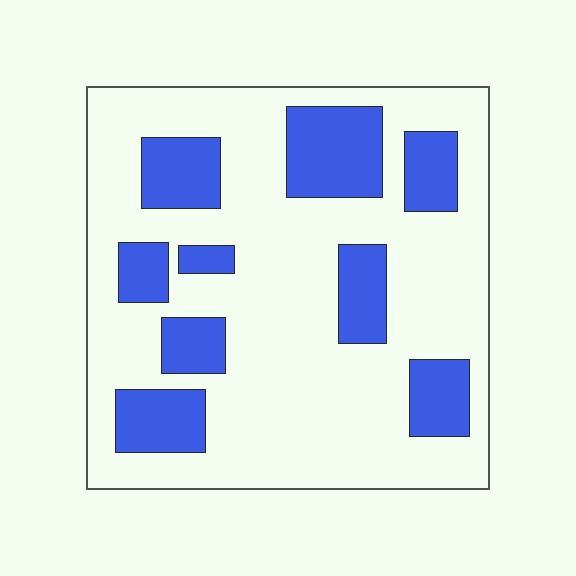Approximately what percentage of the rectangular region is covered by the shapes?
Approximately 25%.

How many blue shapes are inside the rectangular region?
9.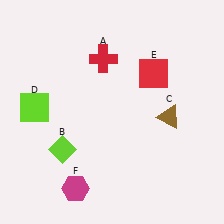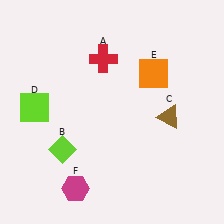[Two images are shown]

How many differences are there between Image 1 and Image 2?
There is 1 difference between the two images.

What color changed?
The square (E) changed from red in Image 1 to orange in Image 2.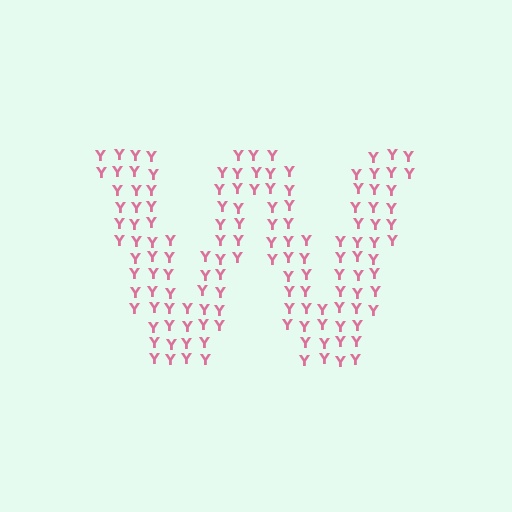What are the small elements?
The small elements are letter Y's.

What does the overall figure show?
The overall figure shows the letter W.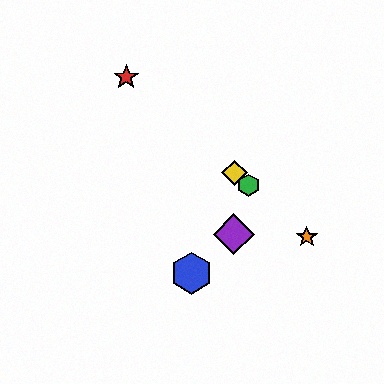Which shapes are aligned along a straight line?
The red star, the green hexagon, the yellow diamond, the orange star are aligned along a straight line.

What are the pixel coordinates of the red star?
The red star is at (126, 77).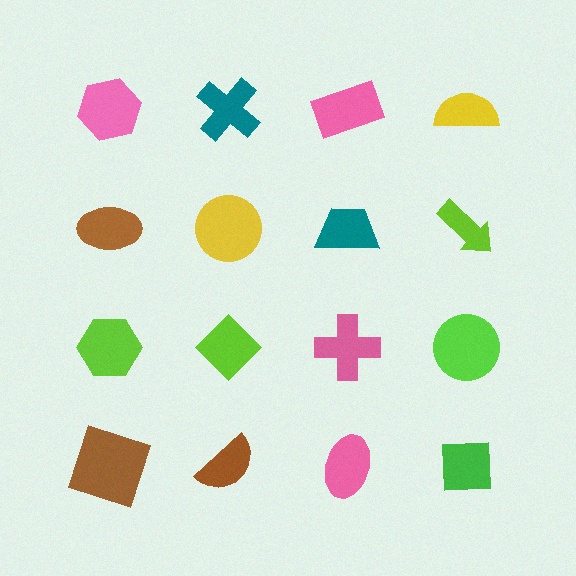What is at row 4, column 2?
A brown semicircle.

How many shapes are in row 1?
4 shapes.